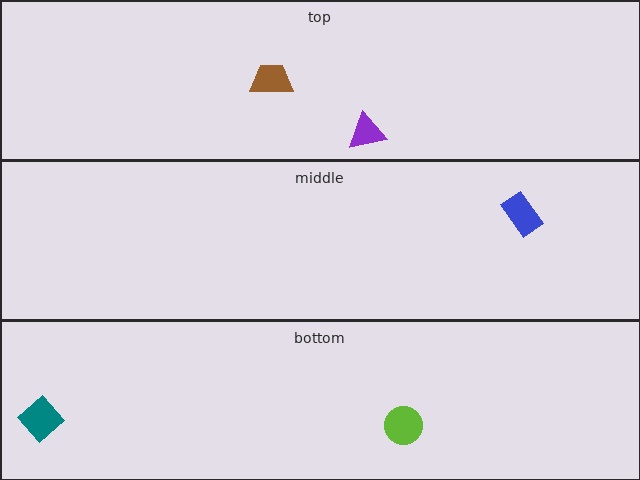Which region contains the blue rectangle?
The middle region.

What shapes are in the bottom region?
The teal diamond, the lime circle.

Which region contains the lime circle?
The bottom region.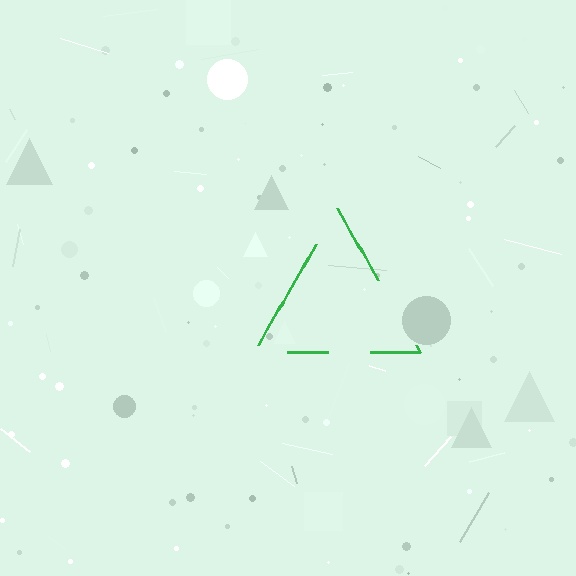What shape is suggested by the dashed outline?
The dashed outline suggests a triangle.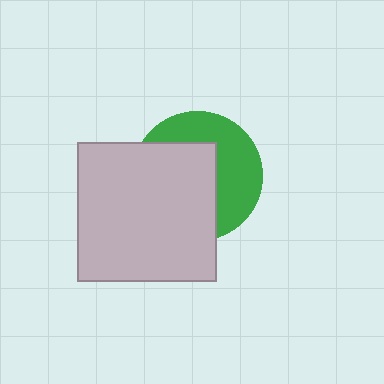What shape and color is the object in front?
The object in front is a light gray square.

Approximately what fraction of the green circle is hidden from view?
Roughly 56% of the green circle is hidden behind the light gray square.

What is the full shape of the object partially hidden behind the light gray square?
The partially hidden object is a green circle.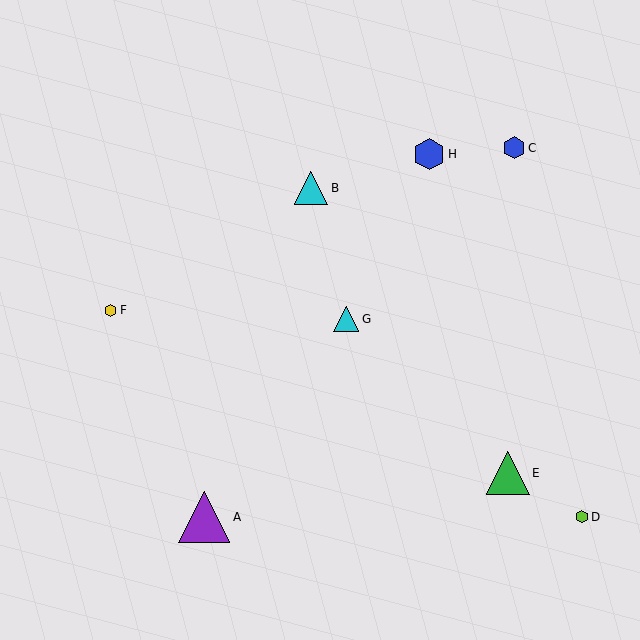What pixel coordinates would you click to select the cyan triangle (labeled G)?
Click at (346, 319) to select the cyan triangle G.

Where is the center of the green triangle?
The center of the green triangle is at (508, 473).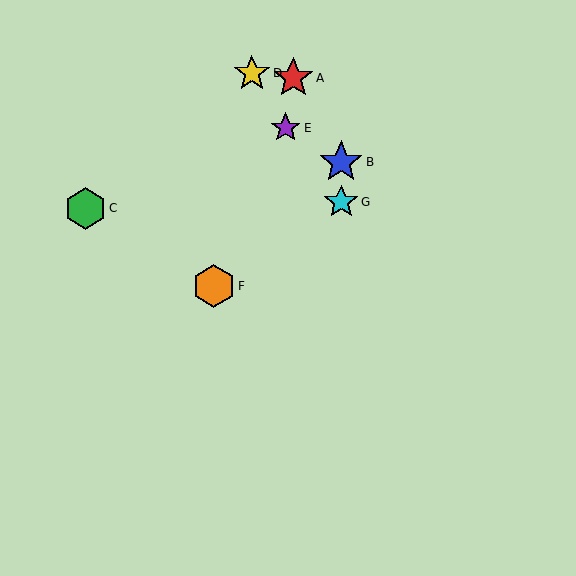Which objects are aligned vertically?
Objects B, G are aligned vertically.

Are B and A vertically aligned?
No, B is at x≈341 and A is at x≈293.